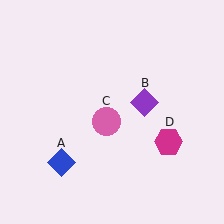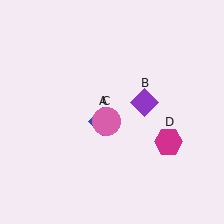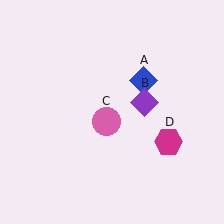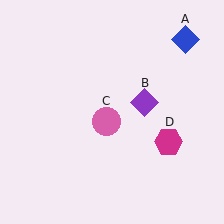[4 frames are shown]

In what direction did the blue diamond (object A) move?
The blue diamond (object A) moved up and to the right.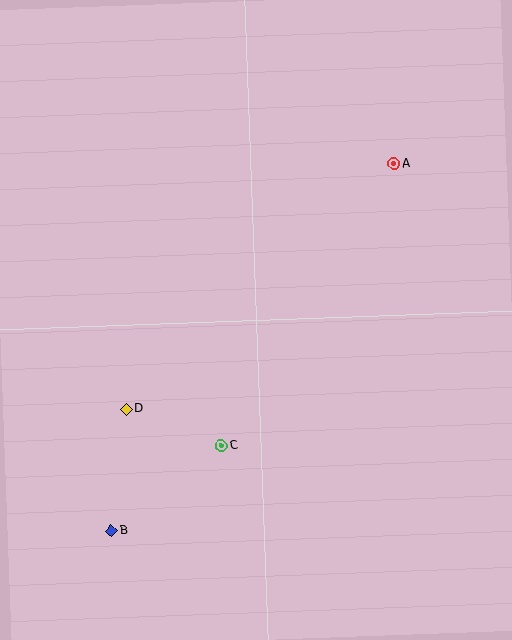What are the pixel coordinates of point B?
Point B is at (111, 531).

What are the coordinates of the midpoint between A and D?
The midpoint between A and D is at (260, 286).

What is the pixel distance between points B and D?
The distance between B and D is 123 pixels.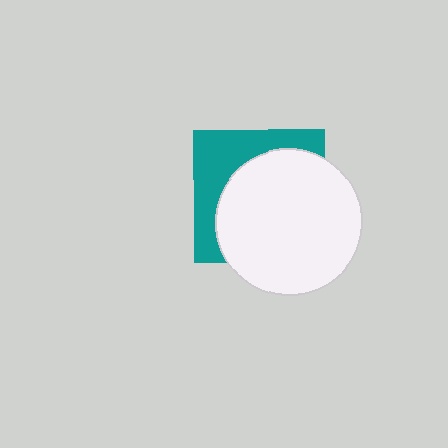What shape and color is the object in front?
The object in front is a white circle.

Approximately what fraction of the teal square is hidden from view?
Roughly 63% of the teal square is hidden behind the white circle.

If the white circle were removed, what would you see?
You would see the complete teal square.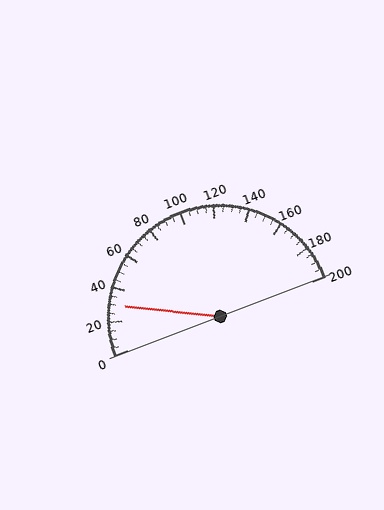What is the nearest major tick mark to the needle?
The nearest major tick mark is 40.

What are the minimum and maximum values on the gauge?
The gauge ranges from 0 to 200.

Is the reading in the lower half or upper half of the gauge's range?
The reading is in the lower half of the range (0 to 200).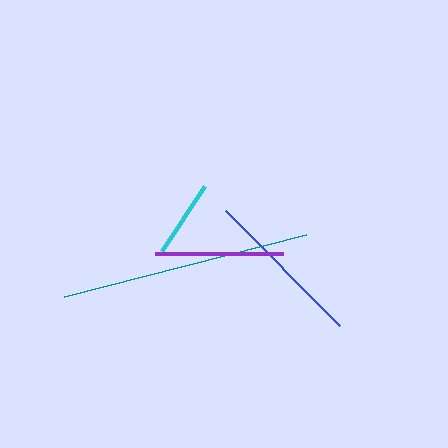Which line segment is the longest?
The teal line is the longest at approximately 250 pixels.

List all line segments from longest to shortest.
From longest to shortest: teal, blue, purple, cyan.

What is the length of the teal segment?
The teal segment is approximately 250 pixels long.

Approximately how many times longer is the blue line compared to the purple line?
The blue line is approximately 1.3 times the length of the purple line.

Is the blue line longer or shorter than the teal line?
The teal line is longer than the blue line.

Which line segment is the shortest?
The cyan line is the shortest at approximately 79 pixels.